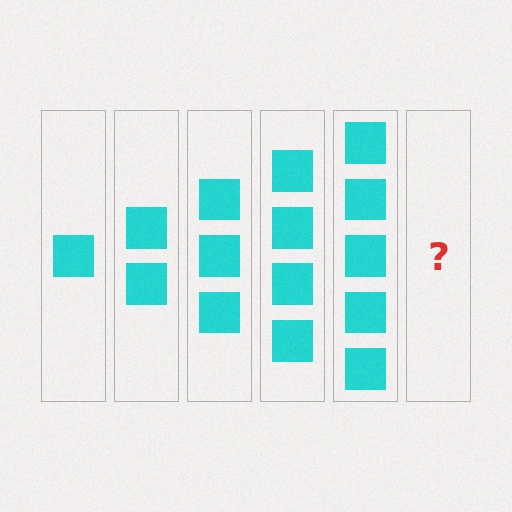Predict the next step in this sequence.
The next step is 6 squares.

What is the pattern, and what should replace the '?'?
The pattern is that each step adds one more square. The '?' should be 6 squares.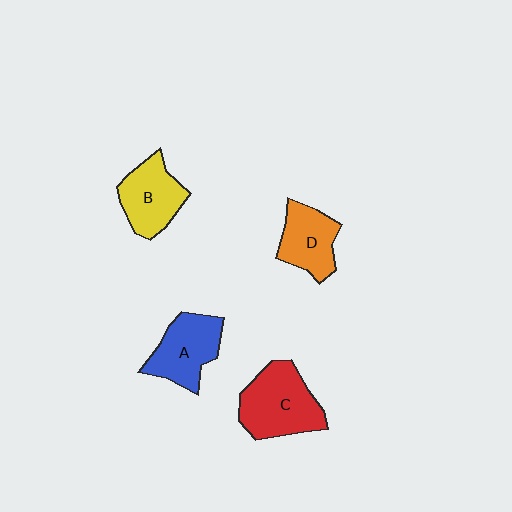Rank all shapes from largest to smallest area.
From largest to smallest: C (red), A (blue), B (yellow), D (orange).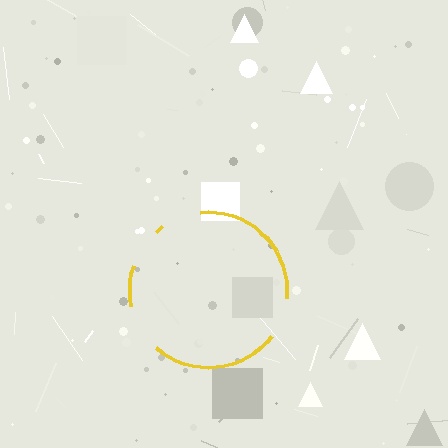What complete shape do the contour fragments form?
The contour fragments form a circle.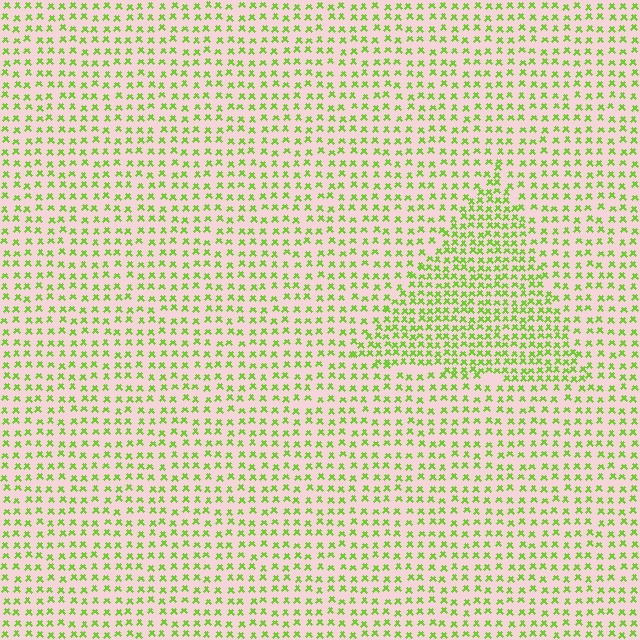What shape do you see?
I see a triangle.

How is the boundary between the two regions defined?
The boundary is defined by a change in element density (approximately 1.7x ratio). All elements are the same color, size, and shape.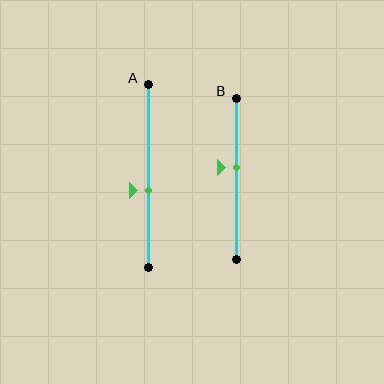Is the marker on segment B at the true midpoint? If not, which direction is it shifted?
No, the marker on segment B is shifted upward by about 7% of the segment length.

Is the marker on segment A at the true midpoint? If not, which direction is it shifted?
No, the marker on segment A is shifted downward by about 8% of the segment length.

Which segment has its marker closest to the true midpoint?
Segment B has its marker closest to the true midpoint.